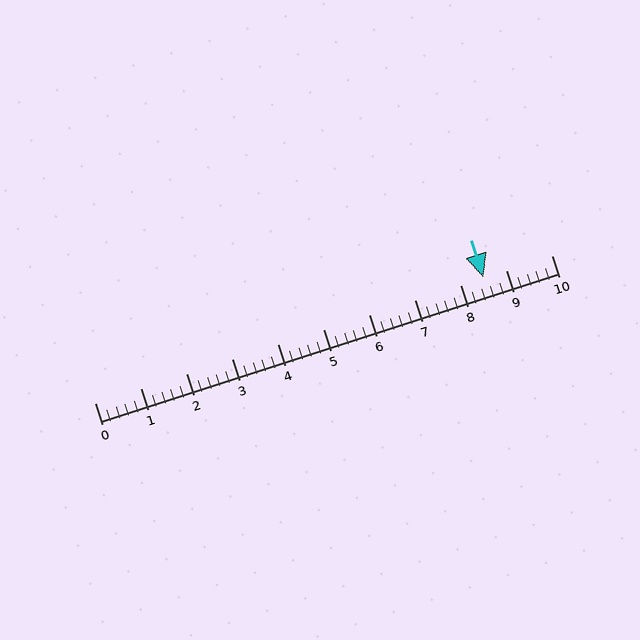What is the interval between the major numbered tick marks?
The major tick marks are spaced 1 units apart.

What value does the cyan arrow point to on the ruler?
The cyan arrow points to approximately 8.5.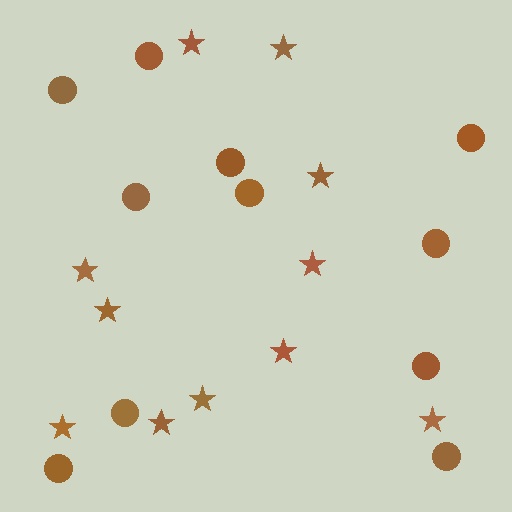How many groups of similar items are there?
There are 2 groups: one group of stars (11) and one group of circles (11).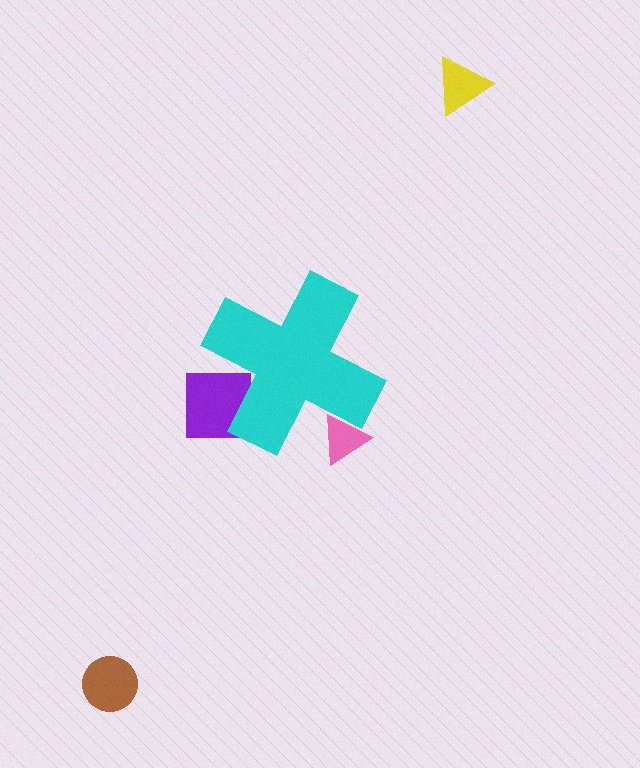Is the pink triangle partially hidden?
Yes, the pink triangle is partially hidden behind the cyan cross.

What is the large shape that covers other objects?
A cyan cross.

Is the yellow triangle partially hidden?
No, the yellow triangle is fully visible.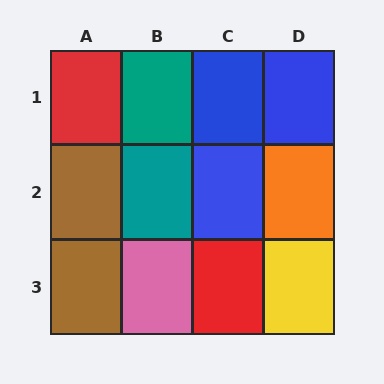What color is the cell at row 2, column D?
Orange.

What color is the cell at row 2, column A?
Brown.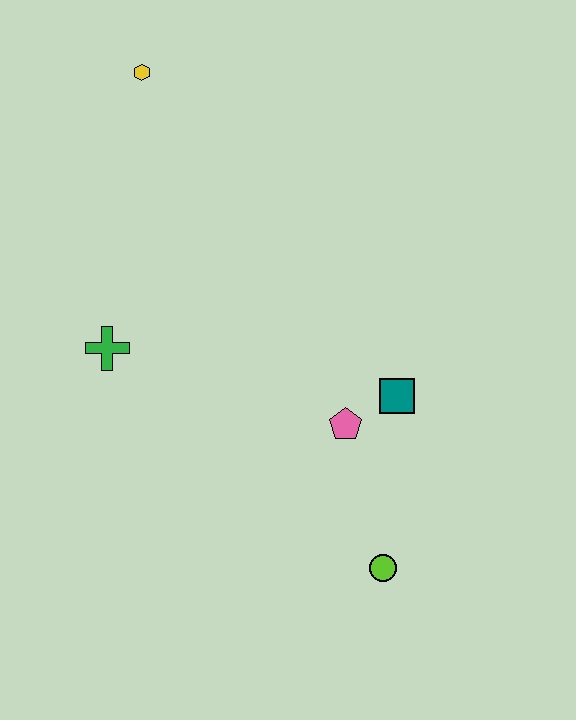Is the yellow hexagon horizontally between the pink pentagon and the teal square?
No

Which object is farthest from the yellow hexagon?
The lime circle is farthest from the yellow hexagon.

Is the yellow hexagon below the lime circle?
No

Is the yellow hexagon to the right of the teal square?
No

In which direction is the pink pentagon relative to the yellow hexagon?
The pink pentagon is below the yellow hexagon.